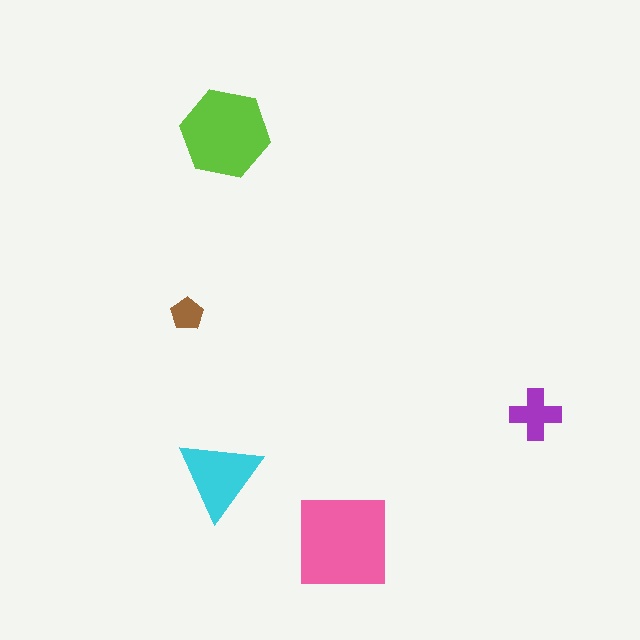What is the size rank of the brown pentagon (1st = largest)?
5th.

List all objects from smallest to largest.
The brown pentagon, the purple cross, the cyan triangle, the lime hexagon, the pink square.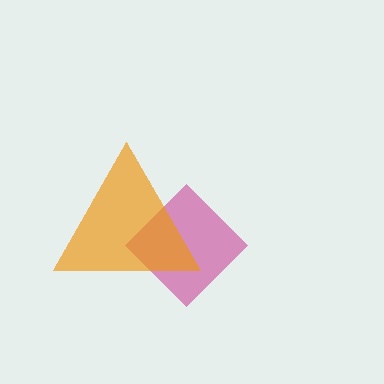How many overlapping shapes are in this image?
There are 2 overlapping shapes in the image.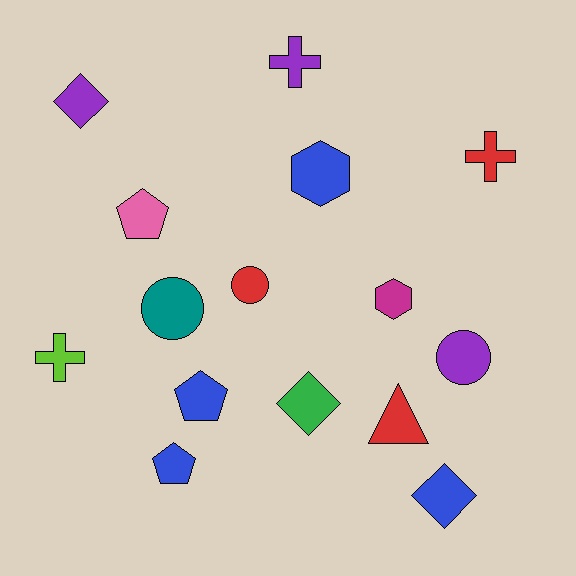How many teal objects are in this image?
There is 1 teal object.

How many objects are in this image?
There are 15 objects.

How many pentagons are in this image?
There are 3 pentagons.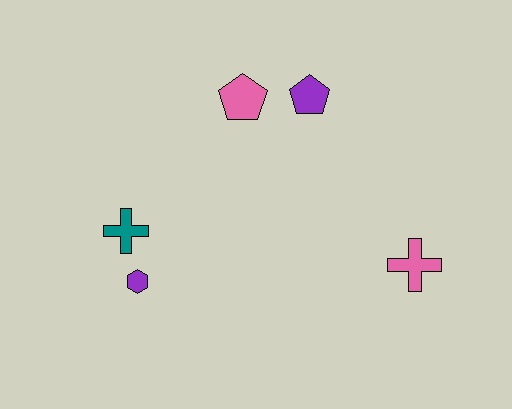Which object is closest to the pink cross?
The purple pentagon is closest to the pink cross.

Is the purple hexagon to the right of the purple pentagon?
No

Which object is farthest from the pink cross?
The teal cross is farthest from the pink cross.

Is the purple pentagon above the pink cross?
Yes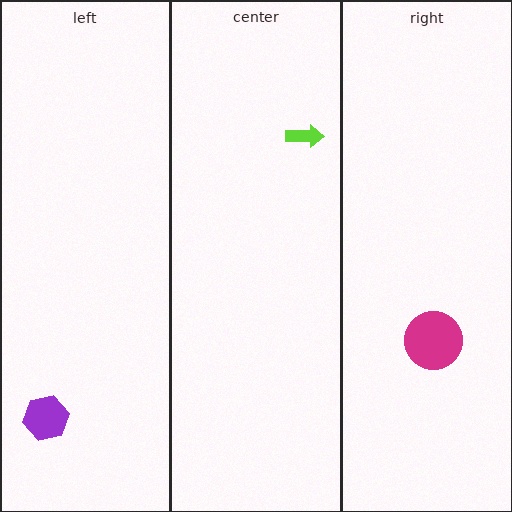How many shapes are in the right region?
1.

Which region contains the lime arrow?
The center region.